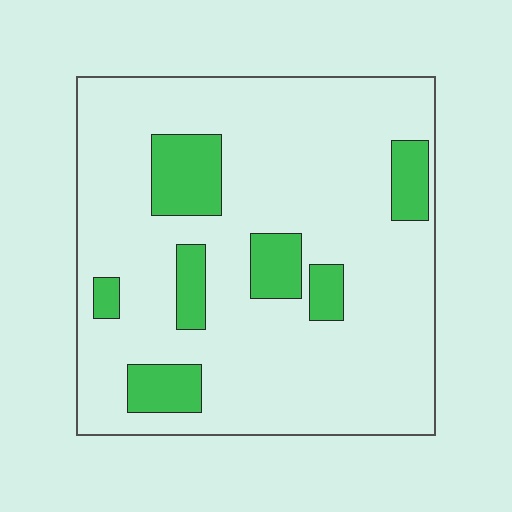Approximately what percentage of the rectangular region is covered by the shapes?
Approximately 15%.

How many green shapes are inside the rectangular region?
7.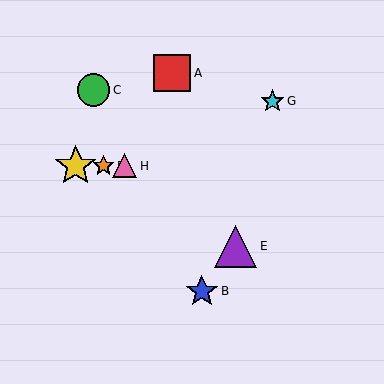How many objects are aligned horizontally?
3 objects (D, F, H) are aligned horizontally.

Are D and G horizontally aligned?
No, D is at y≈166 and G is at y≈101.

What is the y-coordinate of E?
Object E is at y≈246.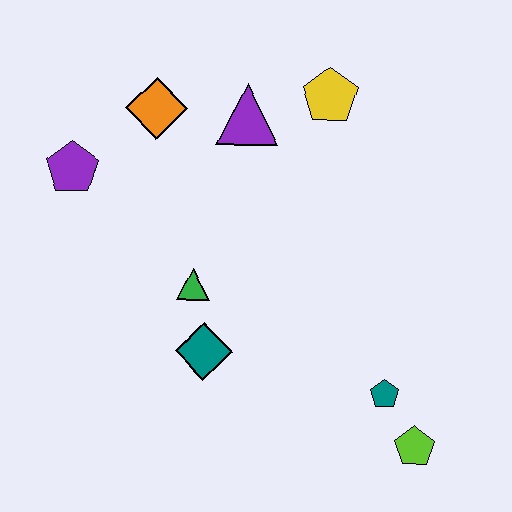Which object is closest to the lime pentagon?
The teal pentagon is closest to the lime pentagon.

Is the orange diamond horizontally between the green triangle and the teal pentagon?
No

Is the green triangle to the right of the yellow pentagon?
No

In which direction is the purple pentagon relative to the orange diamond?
The purple pentagon is to the left of the orange diamond.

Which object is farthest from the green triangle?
The lime pentagon is farthest from the green triangle.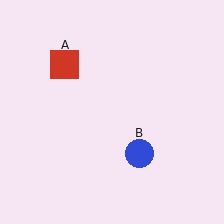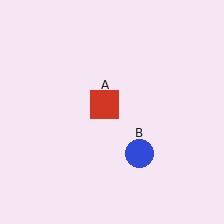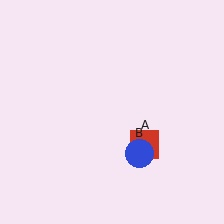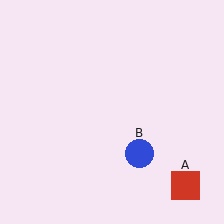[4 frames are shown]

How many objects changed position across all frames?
1 object changed position: red square (object A).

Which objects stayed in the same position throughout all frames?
Blue circle (object B) remained stationary.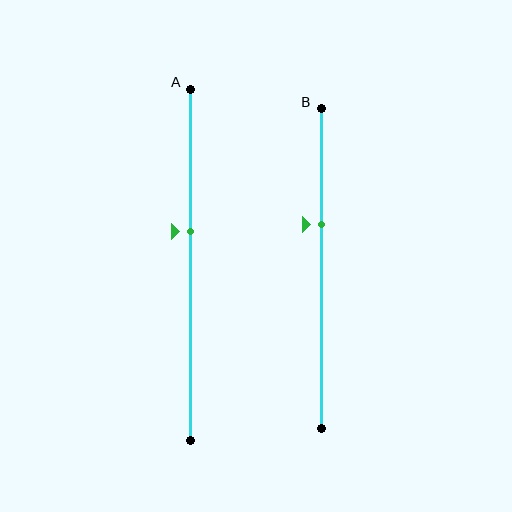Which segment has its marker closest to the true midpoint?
Segment A has its marker closest to the true midpoint.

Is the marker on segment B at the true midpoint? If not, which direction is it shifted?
No, the marker on segment B is shifted upward by about 14% of the segment length.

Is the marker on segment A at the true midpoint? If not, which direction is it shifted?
No, the marker on segment A is shifted upward by about 9% of the segment length.